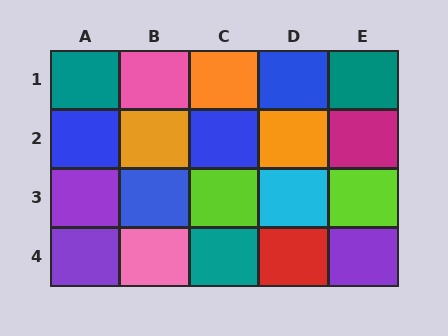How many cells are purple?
3 cells are purple.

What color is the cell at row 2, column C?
Blue.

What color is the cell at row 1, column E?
Teal.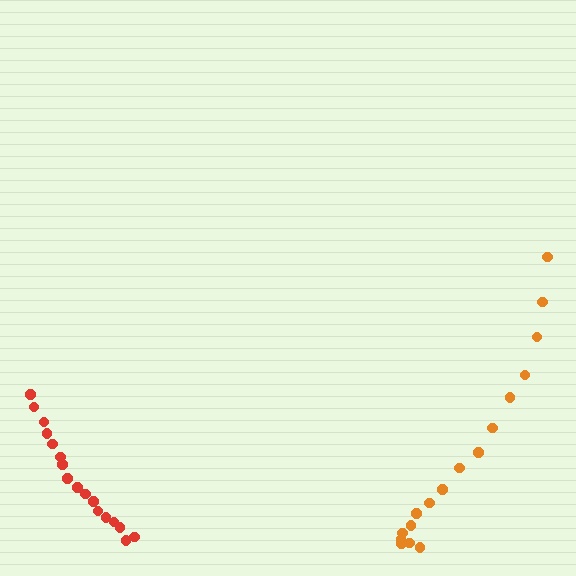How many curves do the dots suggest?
There are 2 distinct paths.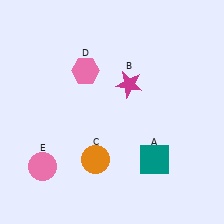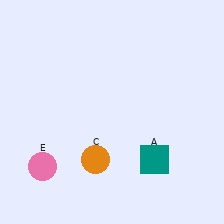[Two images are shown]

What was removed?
The pink hexagon (D), the magenta star (B) were removed in Image 2.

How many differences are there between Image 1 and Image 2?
There are 2 differences between the two images.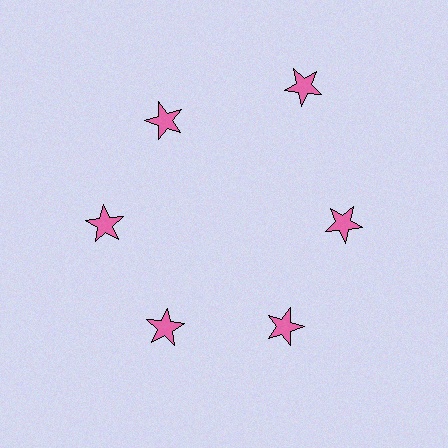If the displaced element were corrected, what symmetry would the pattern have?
It would have 6-fold rotational symmetry — the pattern would map onto itself every 60 degrees.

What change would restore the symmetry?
The symmetry would be restored by moving it inward, back onto the ring so that all 6 stars sit at equal angles and equal distance from the center.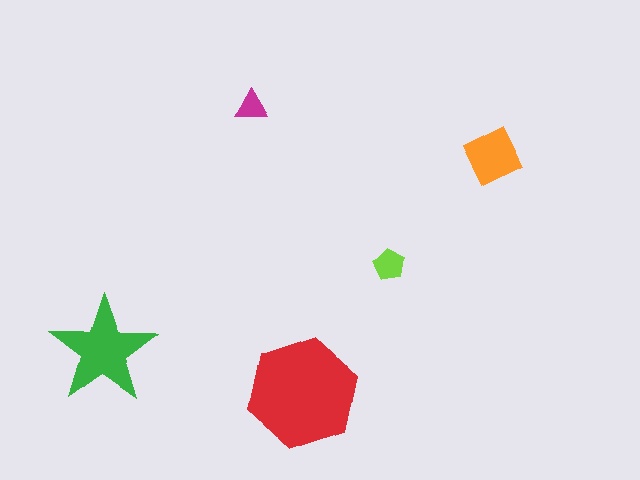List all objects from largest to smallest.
The red hexagon, the green star, the orange diamond, the lime pentagon, the magenta triangle.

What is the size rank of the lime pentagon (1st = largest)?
4th.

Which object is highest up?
The magenta triangle is topmost.